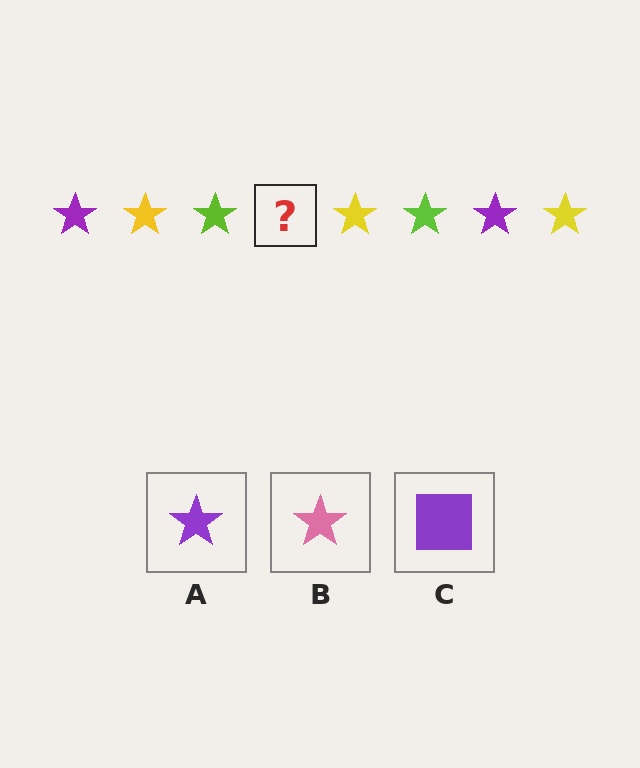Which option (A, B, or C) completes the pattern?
A.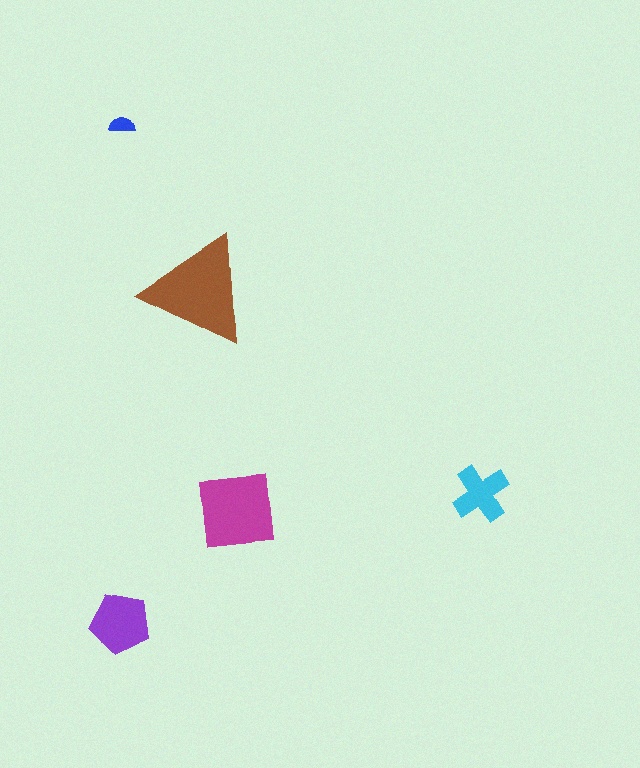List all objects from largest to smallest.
The brown triangle, the magenta square, the purple pentagon, the cyan cross, the blue semicircle.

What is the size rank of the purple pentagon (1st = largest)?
3rd.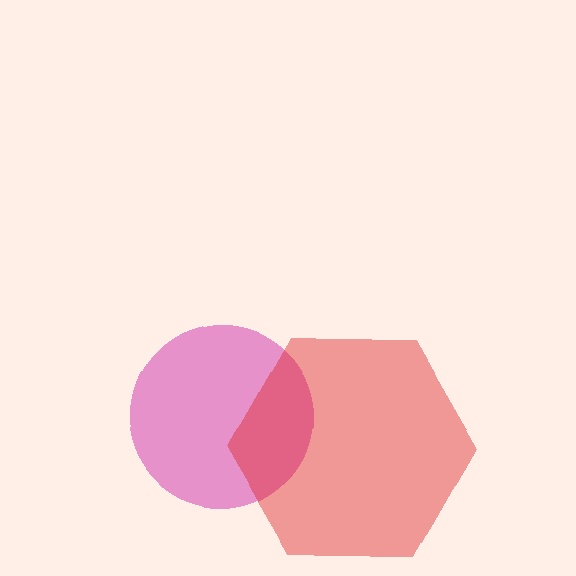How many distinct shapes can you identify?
There are 2 distinct shapes: a pink circle, a red hexagon.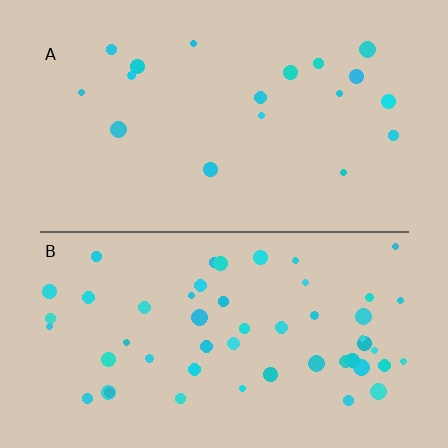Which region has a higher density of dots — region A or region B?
B (the bottom).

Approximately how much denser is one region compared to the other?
Approximately 2.9× — region B over region A.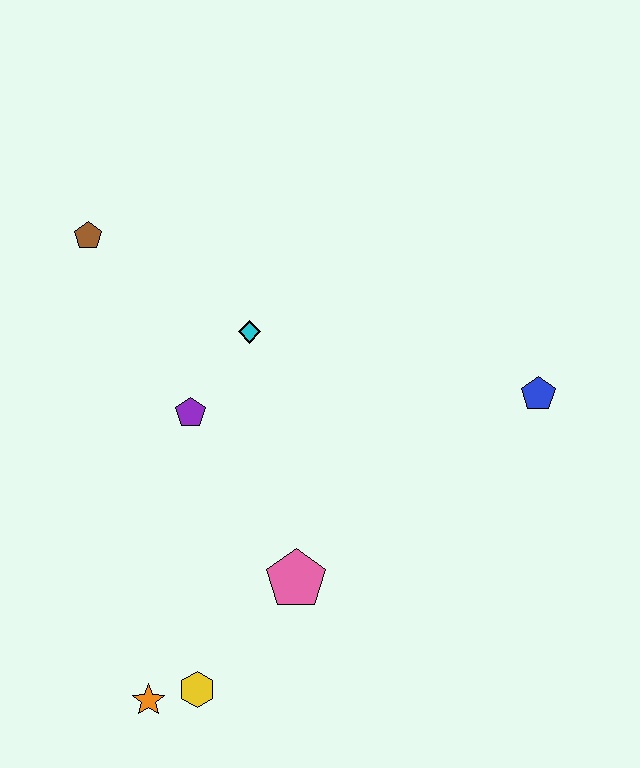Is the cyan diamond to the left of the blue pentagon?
Yes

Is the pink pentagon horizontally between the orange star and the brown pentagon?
No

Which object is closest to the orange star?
The yellow hexagon is closest to the orange star.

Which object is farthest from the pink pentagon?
The brown pentagon is farthest from the pink pentagon.